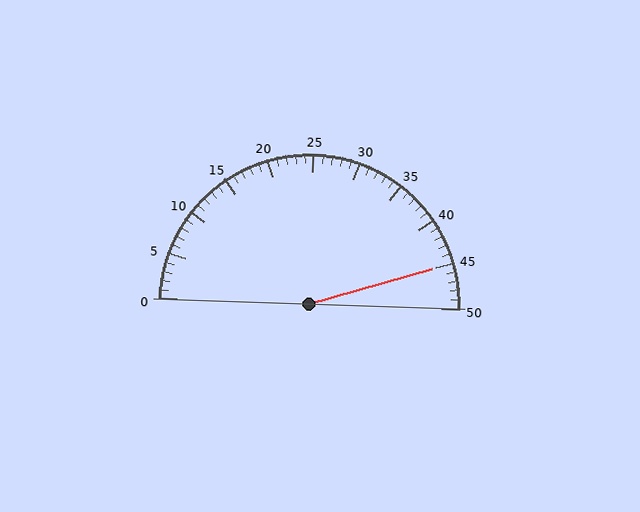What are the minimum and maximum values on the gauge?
The gauge ranges from 0 to 50.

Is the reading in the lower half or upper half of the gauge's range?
The reading is in the upper half of the range (0 to 50).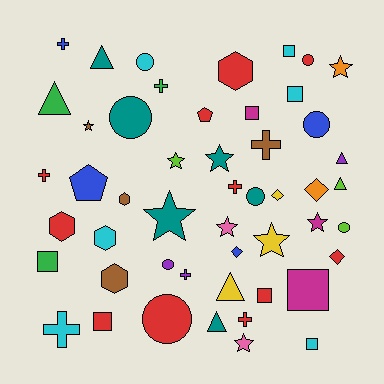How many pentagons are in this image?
There are 2 pentagons.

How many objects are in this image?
There are 50 objects.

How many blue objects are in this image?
There are 4 blue objects.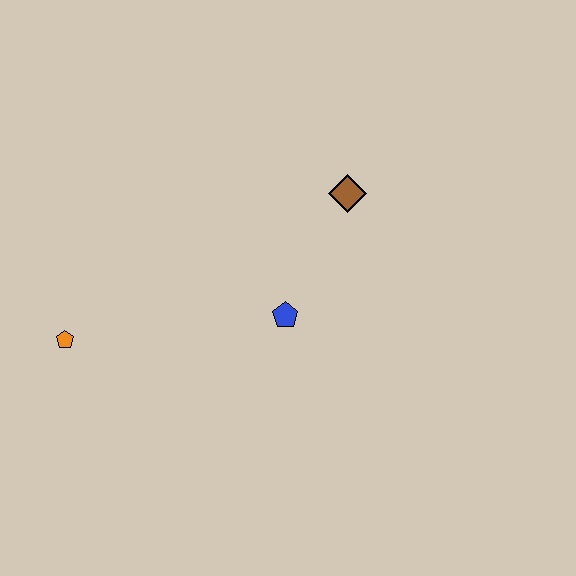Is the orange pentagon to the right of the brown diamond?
No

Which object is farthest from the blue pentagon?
The orange pentagon is farthest from the blue pentagon.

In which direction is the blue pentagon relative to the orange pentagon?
The blue pentagon is to the right of the orange pentagon.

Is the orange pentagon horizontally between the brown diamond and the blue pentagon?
No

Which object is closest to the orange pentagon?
The blue pentagon is closest to the orange pentagon.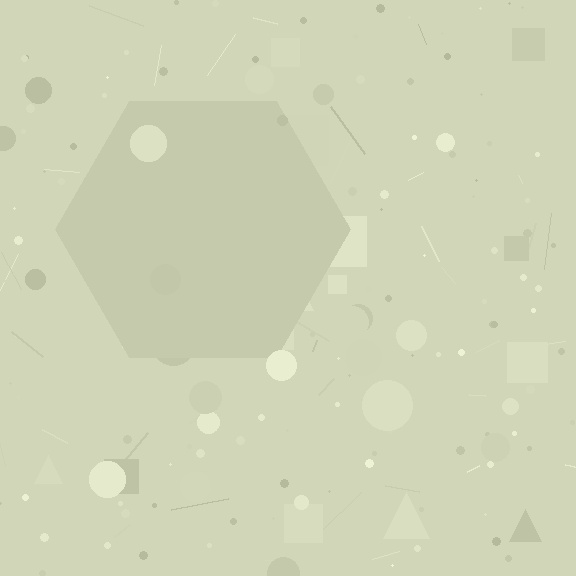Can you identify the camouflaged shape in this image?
The camouflaged shape is a hexagon.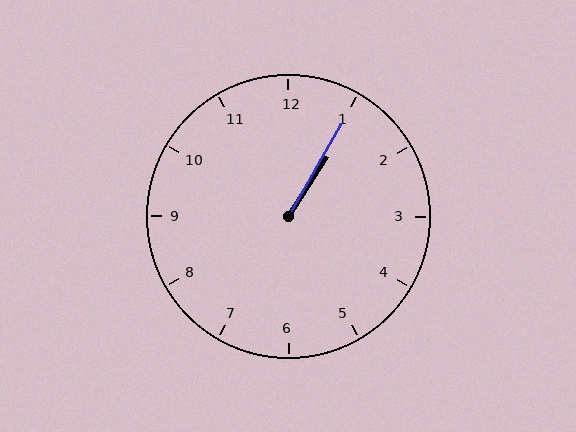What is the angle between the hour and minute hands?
Approximately 2 degrees.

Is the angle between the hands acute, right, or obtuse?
It is acute.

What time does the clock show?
1:05.